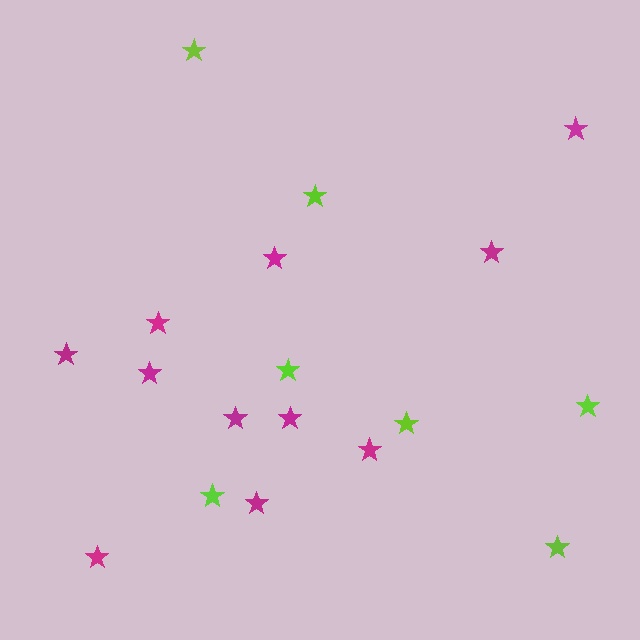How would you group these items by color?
There are 2 groups: one group of magenta stars (11) and one group of lime stars (7).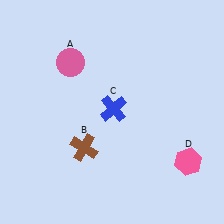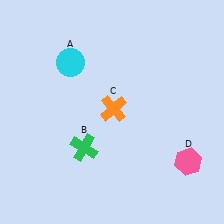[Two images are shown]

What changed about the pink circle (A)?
In Image 1, A is pink. In Image 2, it changed to cyan.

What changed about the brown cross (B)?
In Image 1, B is brown. In Image 2, it changed to green.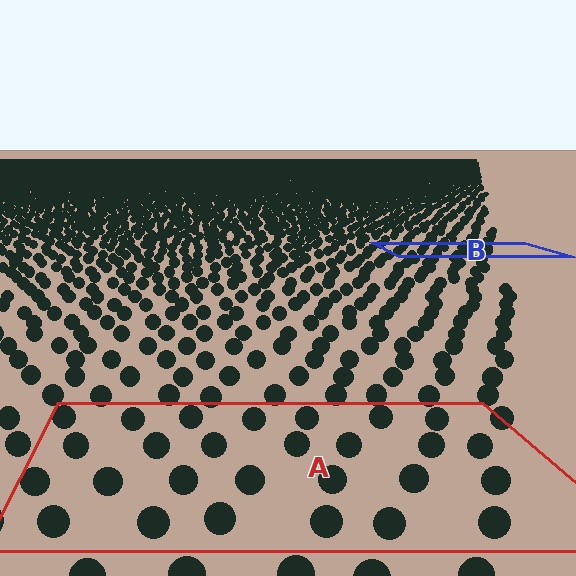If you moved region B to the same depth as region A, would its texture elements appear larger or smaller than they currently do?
They would appear larger. At a closer depth, the same texture elements are projected at a bigger on-screen size.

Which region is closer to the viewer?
Region A is closer. The texture elements there are larger and more spread out.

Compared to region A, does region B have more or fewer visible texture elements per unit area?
Region B has more texture elements per unit area — they are packed more densely because it is farther away.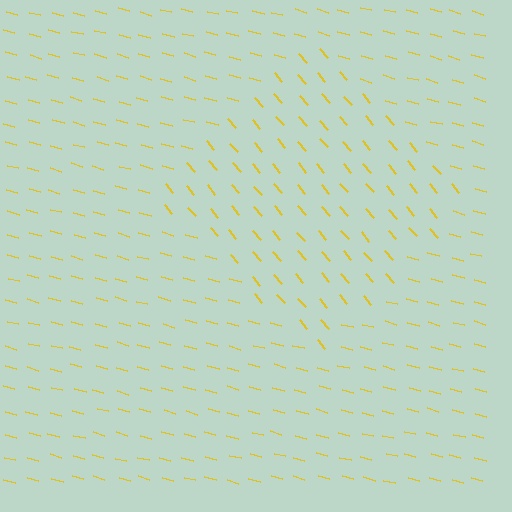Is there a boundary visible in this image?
Yes, there is a texture boundary formed by a change in line orientation.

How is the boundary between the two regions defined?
The boundary is defined purely by a change in line orientation (approximately 34 degrees difference). All lines are the same color and thickness.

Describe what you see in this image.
The image is filled with small yellow line segments. A diamond region in the image has lines oriented differently from the surrounding lines, creating a visible texture boundary.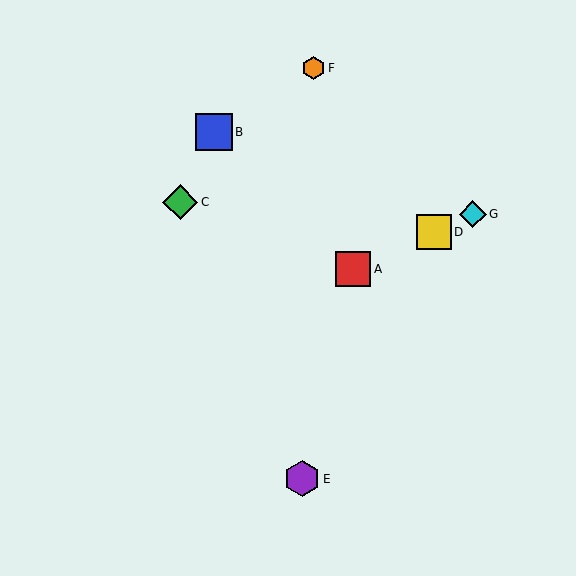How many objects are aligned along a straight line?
3 objects (A, D, G) are aligned along a straight line.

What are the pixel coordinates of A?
Object A is at (353, 269).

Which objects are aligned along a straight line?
Objects A, D, G are aligned along a straight line.